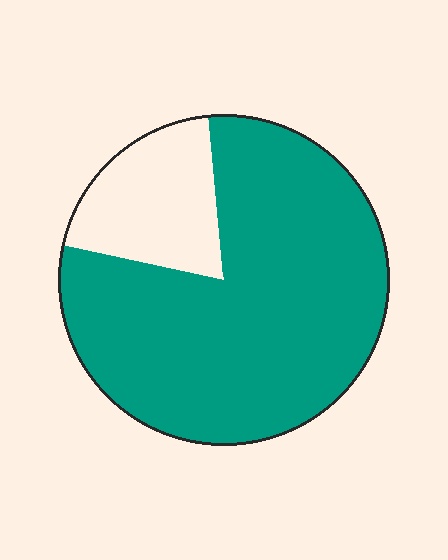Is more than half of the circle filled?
Yes.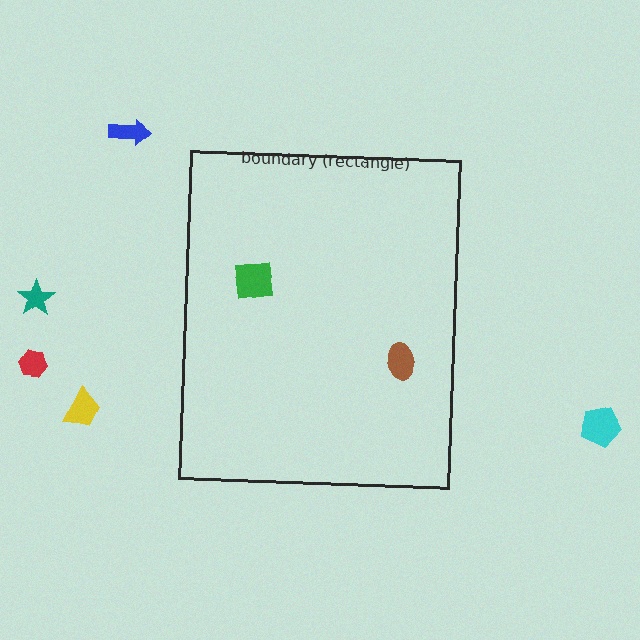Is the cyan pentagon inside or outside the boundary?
Outside.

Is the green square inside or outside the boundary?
Inside.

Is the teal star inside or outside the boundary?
Outside.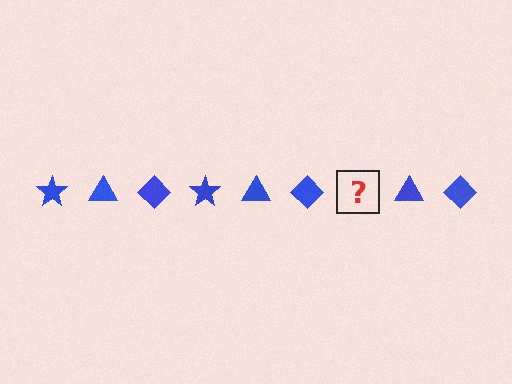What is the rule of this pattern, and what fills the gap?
The rule is that the pattern cycles through star, triangle, diamond shapes in blue. The gap should be filled with a blue star.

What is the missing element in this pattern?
The missing element is a blue star.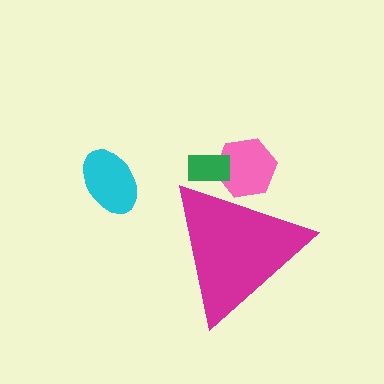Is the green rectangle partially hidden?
Yes, the green rectangle is partially hidden behind the magenta triangle.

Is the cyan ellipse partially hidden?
No, the cyan ellipse is fully visible.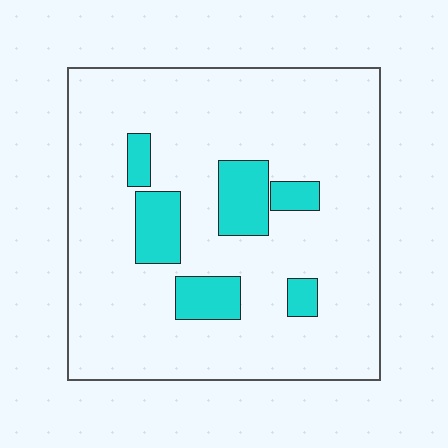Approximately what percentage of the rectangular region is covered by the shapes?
Approximately 15%.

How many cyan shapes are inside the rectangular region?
6.